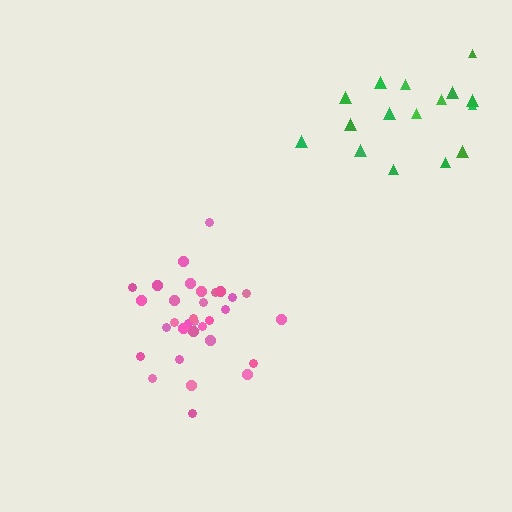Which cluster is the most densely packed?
Pink.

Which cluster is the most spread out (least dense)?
Green.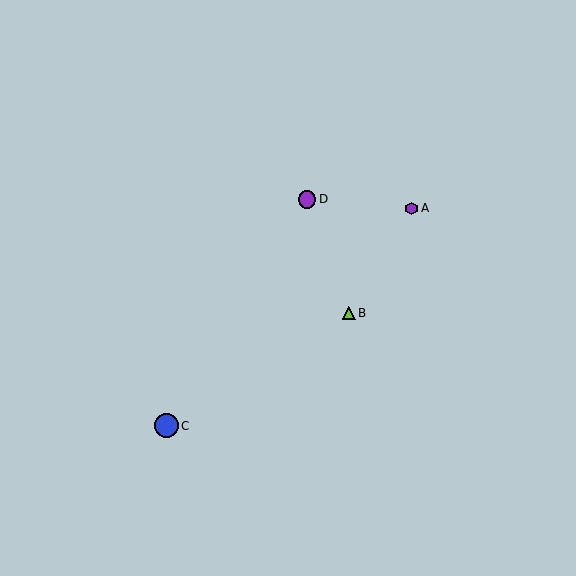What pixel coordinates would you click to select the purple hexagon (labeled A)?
Click at (412, 208) to select the purple hexagon A.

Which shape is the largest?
The blue circle (labeled C) is the largest.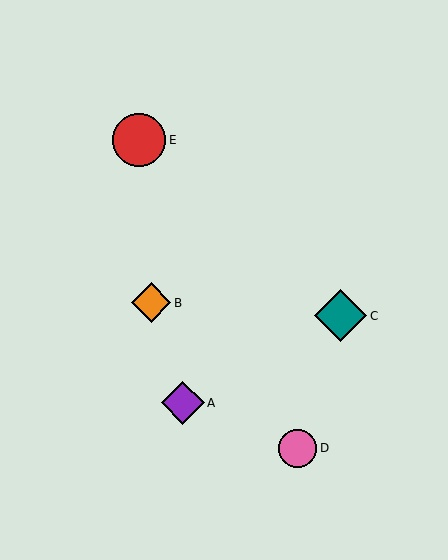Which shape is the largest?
The red circle (labeled E) is the largest.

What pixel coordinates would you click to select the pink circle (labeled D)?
Click at (298, 448) to select the pink circle D.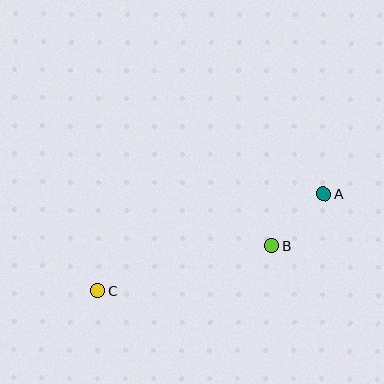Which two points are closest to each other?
Points A and B are closest to each other.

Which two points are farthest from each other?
Points A and C are farthest from each other.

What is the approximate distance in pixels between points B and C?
The distance between B and C is approximately 179 pixels.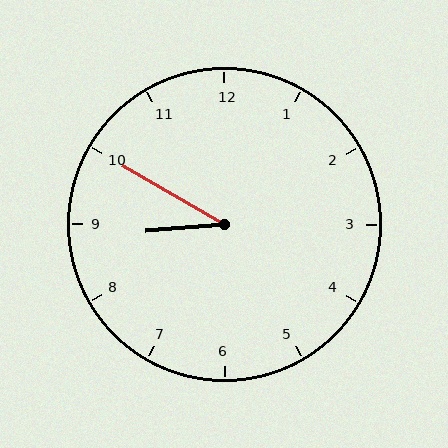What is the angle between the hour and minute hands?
Approximately 35 degrees.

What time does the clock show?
8:50.